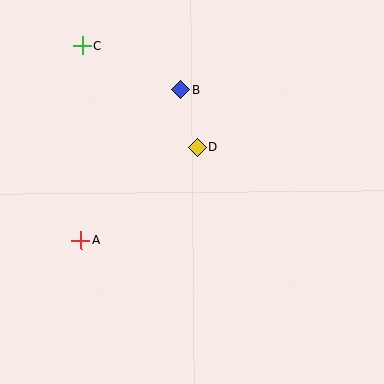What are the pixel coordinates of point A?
Point A is at (81, 240).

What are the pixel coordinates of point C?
Point C is at (82, 46).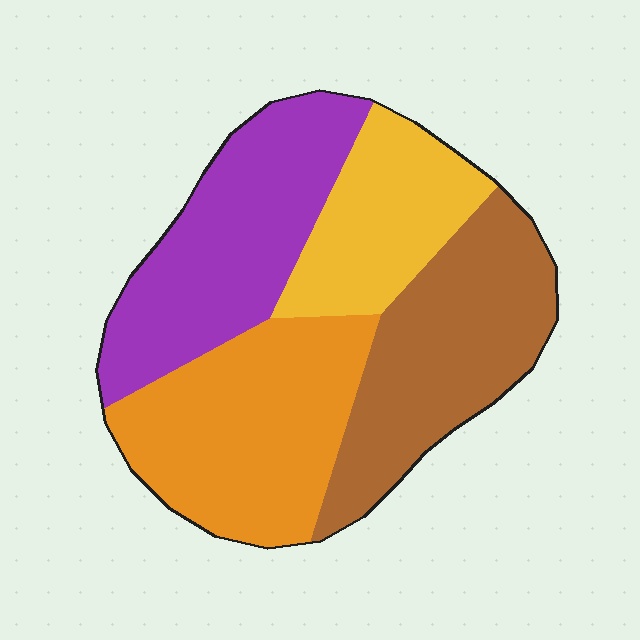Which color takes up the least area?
Yellow, at roughly 20%.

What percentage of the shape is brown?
Brown covers around 25% of the shape.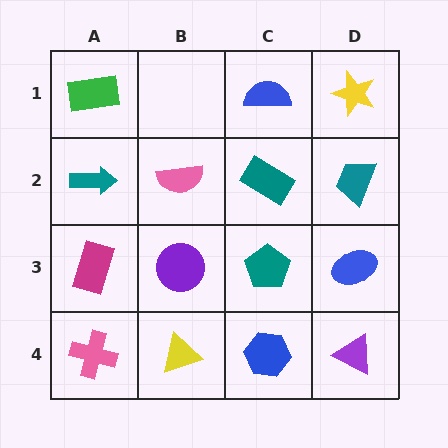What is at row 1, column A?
A green rectangle.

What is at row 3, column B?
A purple circle.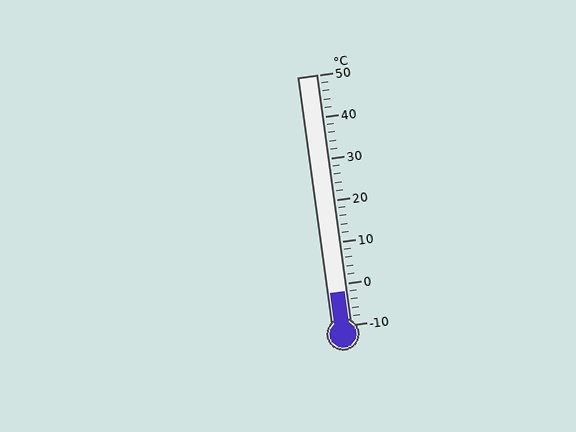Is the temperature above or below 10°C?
The temperature is below 10°C.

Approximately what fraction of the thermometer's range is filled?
The thermometer is filled to approximately 15% of its range.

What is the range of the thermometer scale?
The thermometer scale ranges from -10°C to 50°C.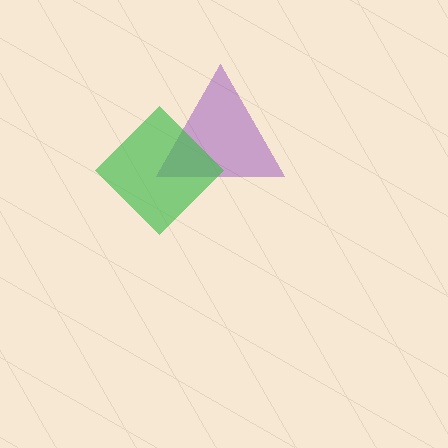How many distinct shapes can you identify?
There are 2 distinct shapes: a purple triangle, a green diamond.